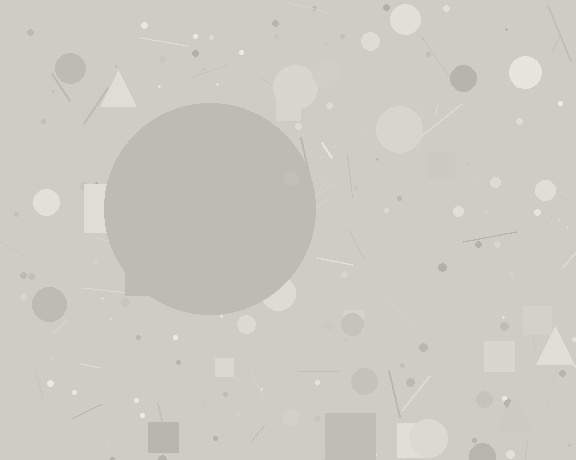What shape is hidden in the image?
A circle is hidden in the image.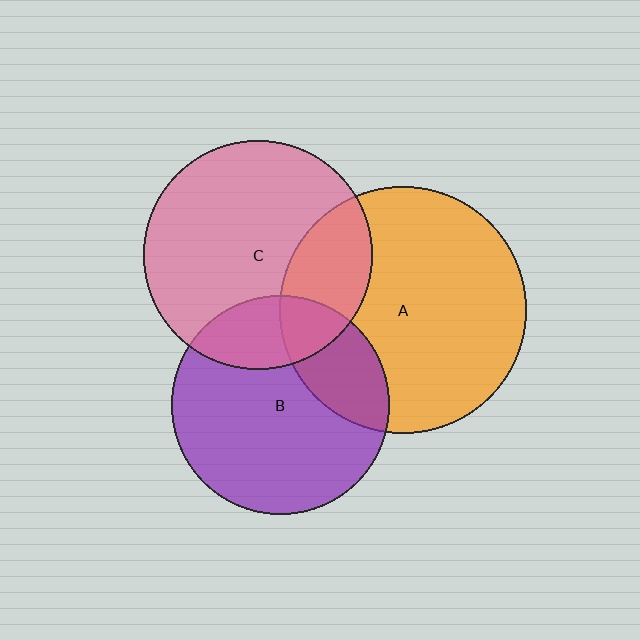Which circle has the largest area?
Circle A (orange).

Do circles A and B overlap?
Yes.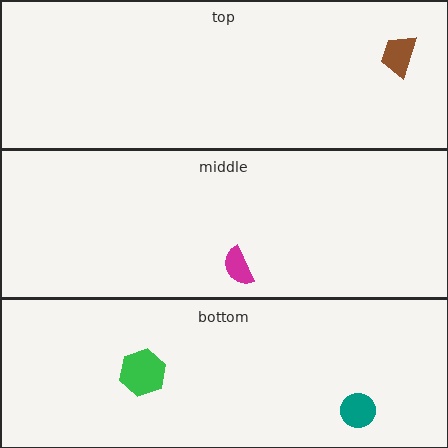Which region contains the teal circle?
The bottom region.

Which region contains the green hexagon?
The bottom region.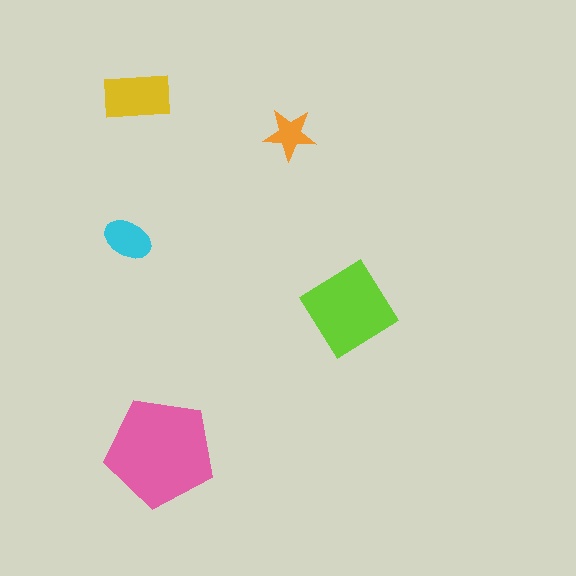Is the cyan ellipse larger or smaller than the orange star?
Larger.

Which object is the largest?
The pink pentagon.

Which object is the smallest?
The orange star.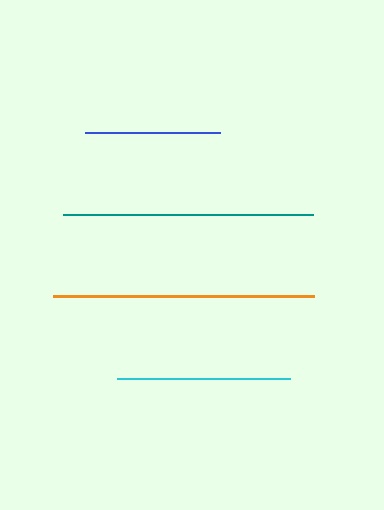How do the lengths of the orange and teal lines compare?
The orange and teal lines are approximately the same length.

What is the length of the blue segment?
The blue segment is approximately 135 pixels long.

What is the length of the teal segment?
The teal segment is approximately 250 pixels long.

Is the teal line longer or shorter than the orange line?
The orange line is longer than the teal line.